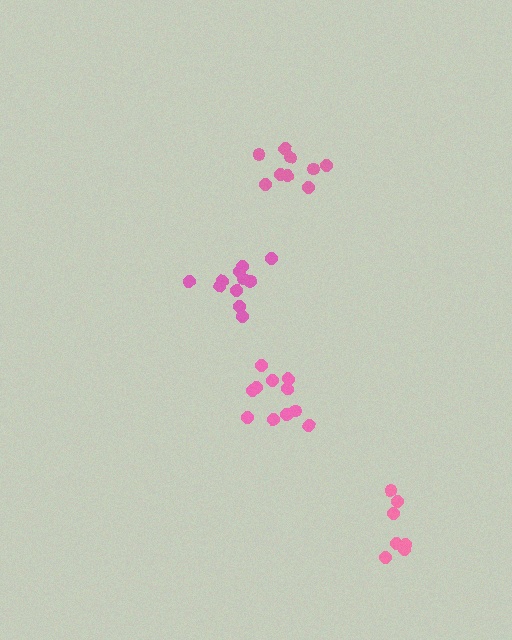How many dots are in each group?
Group 1: 9 dots, Group 2: 7 dots, Group 3: 11 dots, Group 4: 11 dots (38 total).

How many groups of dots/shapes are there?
There are 4 groups.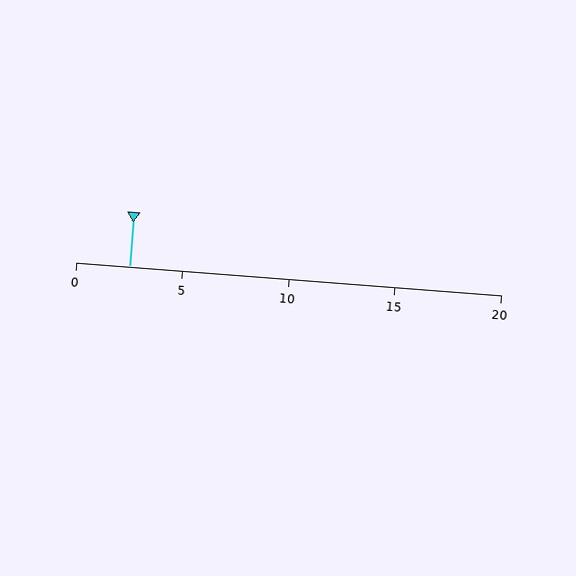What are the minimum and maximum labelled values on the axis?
The axis runs from 0 to 20.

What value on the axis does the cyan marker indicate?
The marker indicates approximately 2.5.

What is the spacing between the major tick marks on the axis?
The major ticks are spaced 5 apart.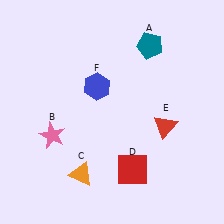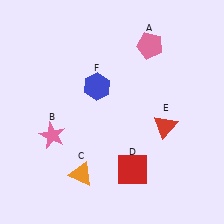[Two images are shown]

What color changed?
The pentagon (A) changed from teal in Image 1 to pink in Image 2.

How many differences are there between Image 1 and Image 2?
There is 1 difference between the two images.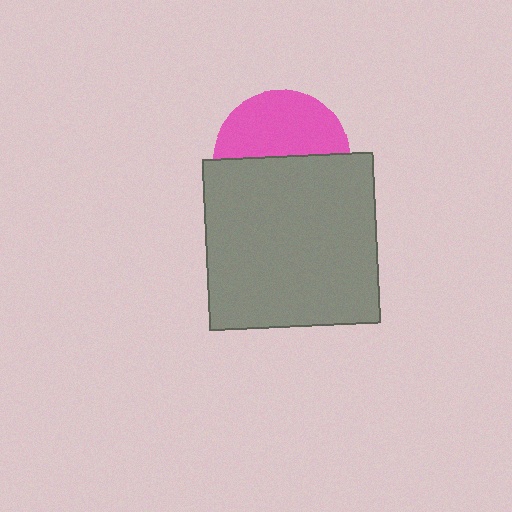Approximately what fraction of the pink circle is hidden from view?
Roughly 52% of the pink circle is hidden behind the gray square.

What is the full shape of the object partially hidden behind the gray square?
The partially hidden object is a pink circle.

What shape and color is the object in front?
The object in front is a gray square.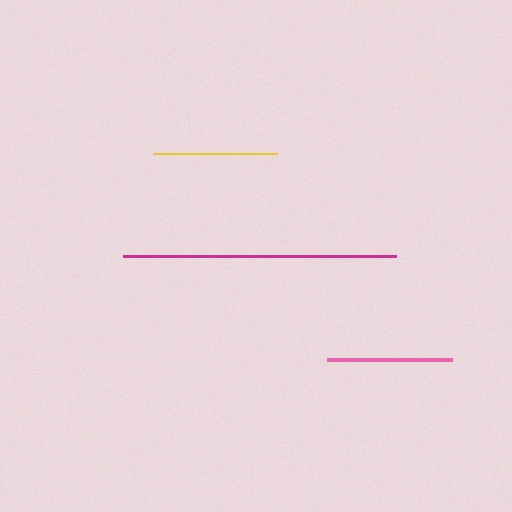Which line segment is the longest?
The magenta line is the longest at approximately 273 pixels.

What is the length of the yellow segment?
The yellow segment is approximately 123 pixels long.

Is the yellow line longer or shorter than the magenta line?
The magenta line is longer than the yellow line.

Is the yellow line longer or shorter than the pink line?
The pink line is longer than the yellow line.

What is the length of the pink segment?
The pink segment is approximately 124 pixels long.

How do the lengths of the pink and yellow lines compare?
The pink and yellow lines are approximately the same length.